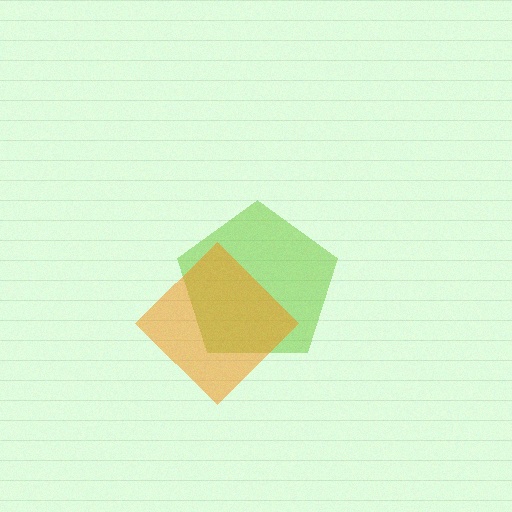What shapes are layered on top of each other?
The layered shapes are: a lime pentagon, an orange diamond.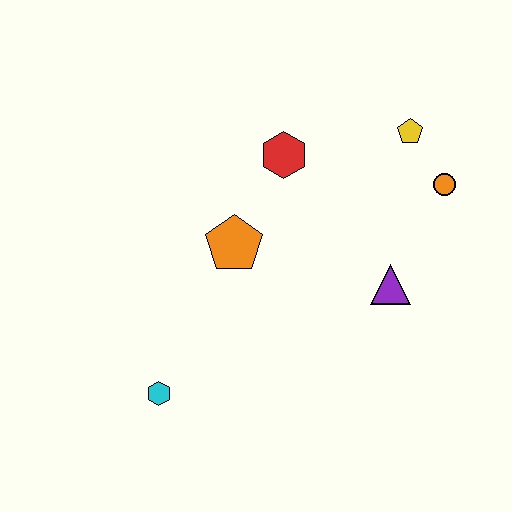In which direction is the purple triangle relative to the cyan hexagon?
The purple triangle is to the right of the cyan hexagon.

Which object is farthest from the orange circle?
The cyan hexagon is farthest from the orange circle.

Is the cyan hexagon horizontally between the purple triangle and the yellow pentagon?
No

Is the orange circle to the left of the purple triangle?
No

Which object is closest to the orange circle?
The yellow pentagon is closest to the orange circle.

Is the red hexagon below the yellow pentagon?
Yes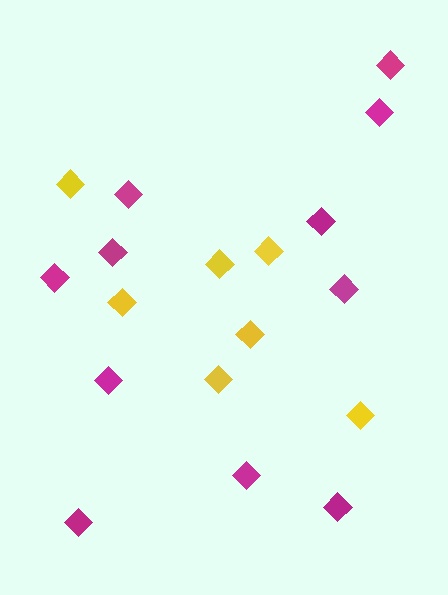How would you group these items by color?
There are 2 groups: one group of yellow diamonds (7) and one group of magenta diamonds (11).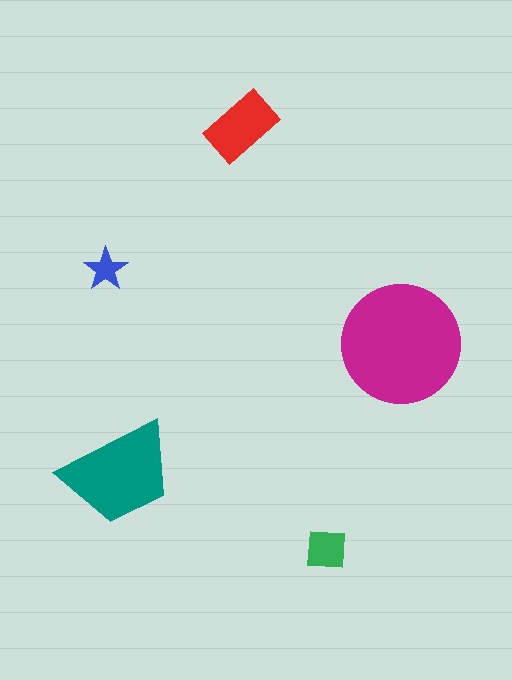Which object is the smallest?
The blue star.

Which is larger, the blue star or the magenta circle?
The magenta circle.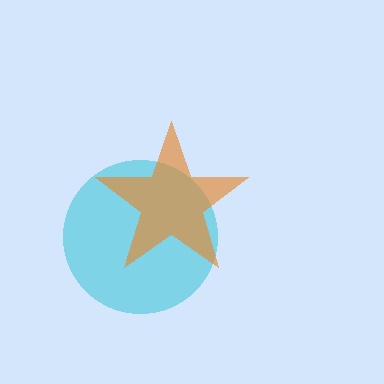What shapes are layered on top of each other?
The layered shapes are: a cyan circle, an orange star.